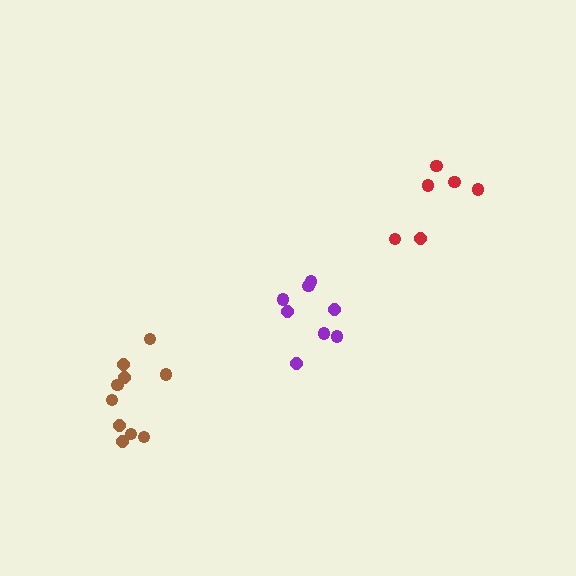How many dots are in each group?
Group 1: 6 dots, Group 2: 8 dots, Group 3: 10 dots (24 total).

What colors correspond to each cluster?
The clusters are colored: red, purple, brown.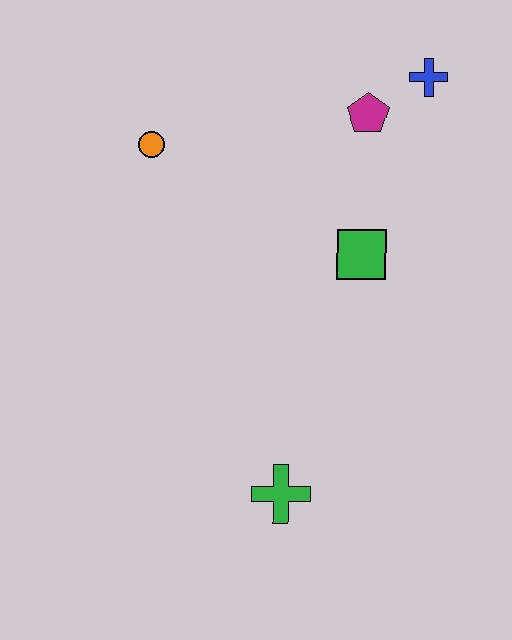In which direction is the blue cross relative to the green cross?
The blue cross is above the green cross.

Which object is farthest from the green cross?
The blue cross is farthest from the green cross.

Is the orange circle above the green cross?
Yes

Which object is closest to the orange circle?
The magenta pentagon is closest to the orange circle.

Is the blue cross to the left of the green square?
No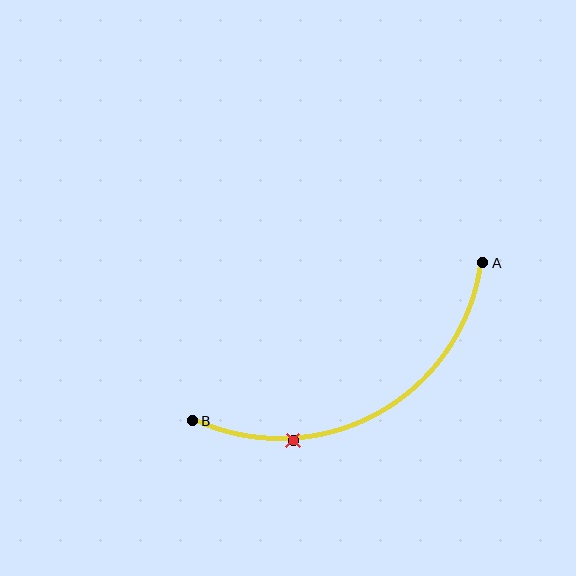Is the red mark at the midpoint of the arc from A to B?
No. The red mark lies on the arc but is closer to endpoint B. The arc midpoint would be at the point on the curve equidistant along the arc from both A and B.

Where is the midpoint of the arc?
The arc midpoint is the point on the curve farthest from the straight line joining A and B. It sits below that line.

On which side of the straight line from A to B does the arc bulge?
The arc bulges below the straight line connecting A and B.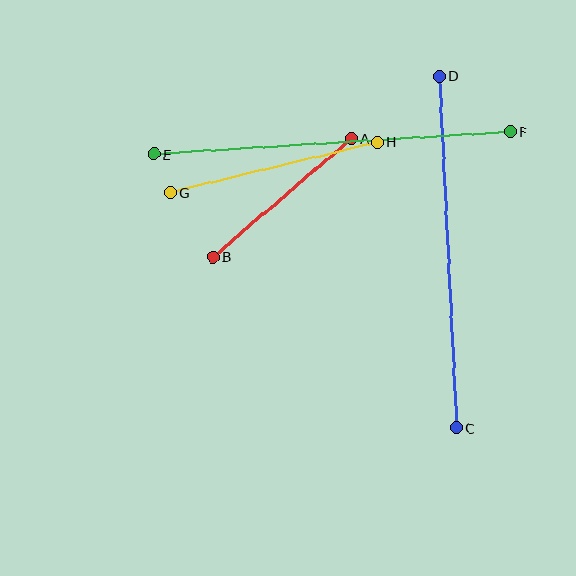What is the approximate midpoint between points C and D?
The midpoint is at approximately (448, 252) pixels.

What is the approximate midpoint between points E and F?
The midpoint is at approximately (332, 143) pixels.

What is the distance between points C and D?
The distance is approximately 353 pixels.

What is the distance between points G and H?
The distance is approximately 213 pixels.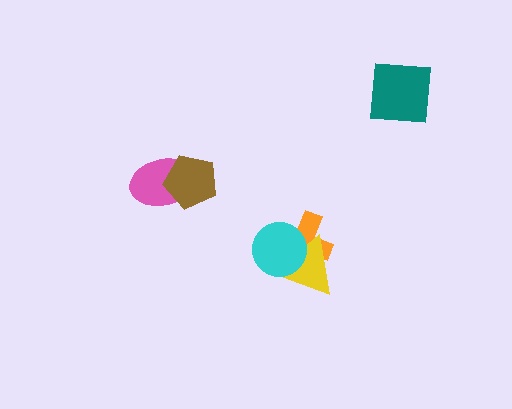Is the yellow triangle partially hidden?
Yes, it is partially covered by another shape.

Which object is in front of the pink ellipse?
The brown pentagon is in front of the pink ellipse.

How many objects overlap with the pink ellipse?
1 object overlaps with the pink ellipse.